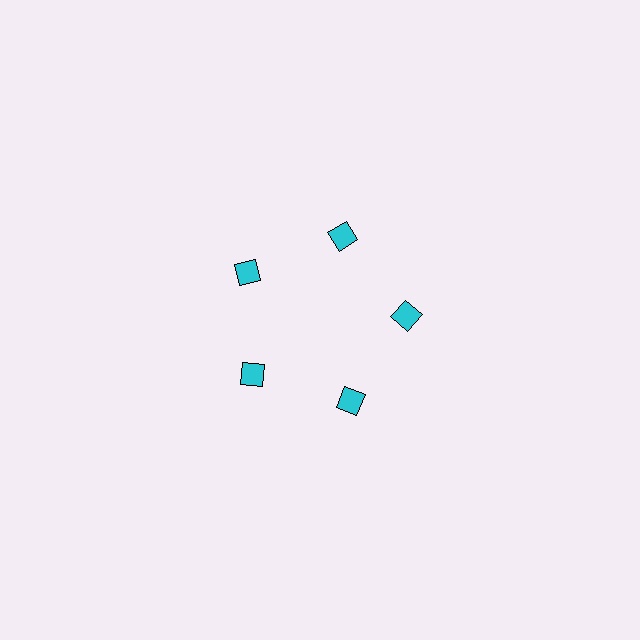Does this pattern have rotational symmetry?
Yes, this pattern has 5-fold rotational symmetry. It looks the same after rotating 72 degrees around the center.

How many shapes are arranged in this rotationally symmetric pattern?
There are 5 shapes, arranged in 5 groups of 1.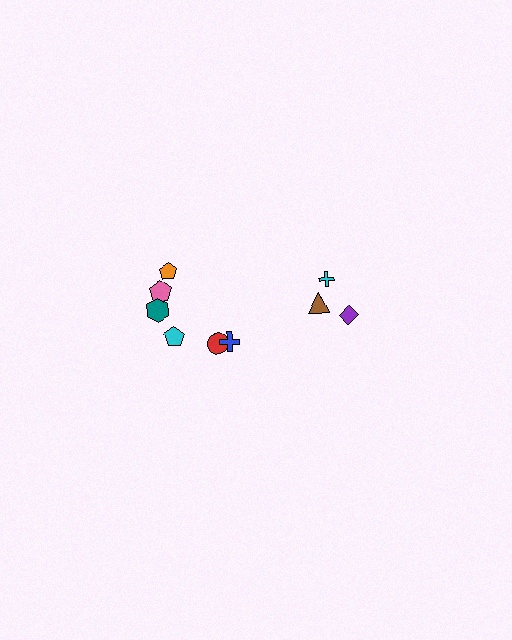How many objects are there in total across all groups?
There are 9 objects.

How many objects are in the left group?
There are 6 objects.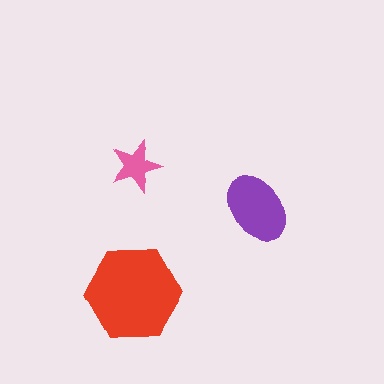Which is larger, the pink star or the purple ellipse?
The purple ellipse.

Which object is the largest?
The red hexagon.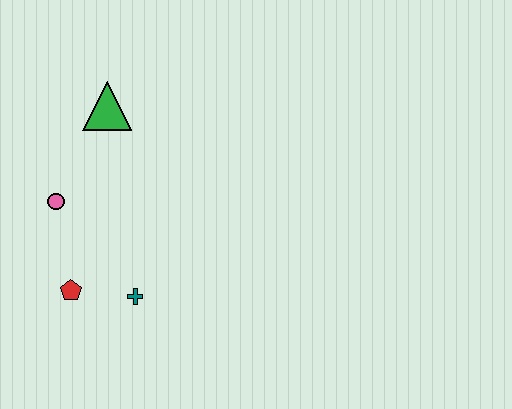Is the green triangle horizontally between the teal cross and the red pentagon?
Yes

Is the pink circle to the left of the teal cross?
Yes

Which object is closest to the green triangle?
The pink circle is closest to the green triangle.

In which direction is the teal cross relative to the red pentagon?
The teal cross is to the right of the red pentagon.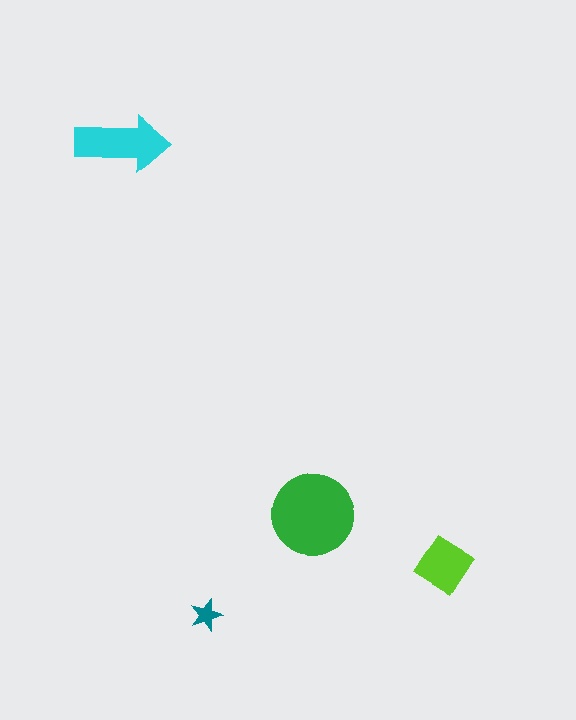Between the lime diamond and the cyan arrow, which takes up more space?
The cyan arrow.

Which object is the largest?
The green circle.